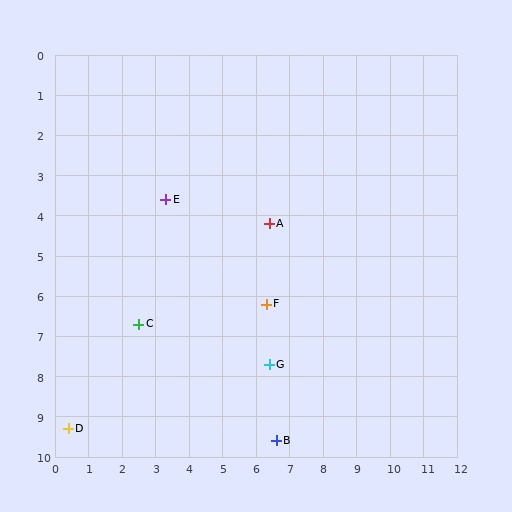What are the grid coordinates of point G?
Point G is at approximately (6.4, 7.7).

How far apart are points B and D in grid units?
Points B and D are about 6.2 grid units apart.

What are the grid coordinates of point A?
Point A is at approximately (6.4, 4.2).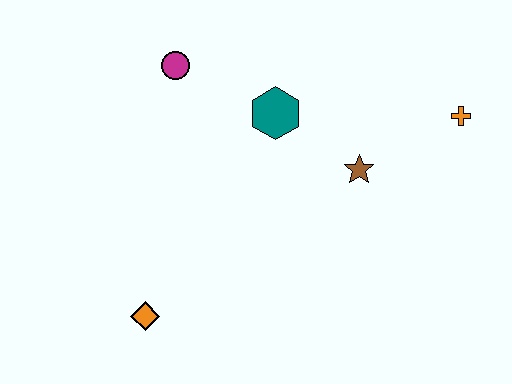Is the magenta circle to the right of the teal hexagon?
No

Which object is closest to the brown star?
The teal hexagon is closest to the brown star.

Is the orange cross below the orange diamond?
No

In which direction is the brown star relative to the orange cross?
The brown star is to the left of the orange cross.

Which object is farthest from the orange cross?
The orange diamond is farthest from the orange cross.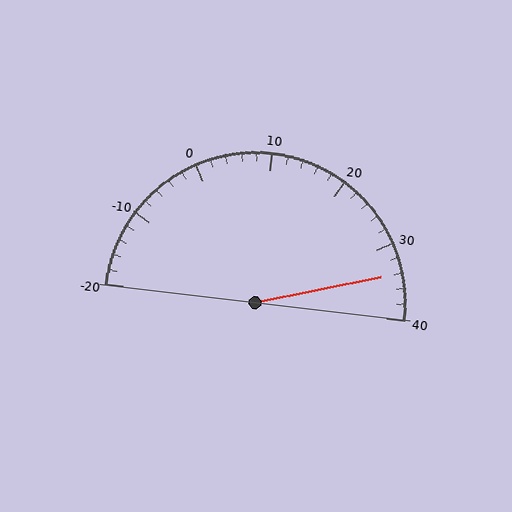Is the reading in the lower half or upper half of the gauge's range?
The reading is in the upper half of the range (-20 to 40).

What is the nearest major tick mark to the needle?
The nearest major tick mark is 30.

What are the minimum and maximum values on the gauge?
The gauge ranges from -20 to 40.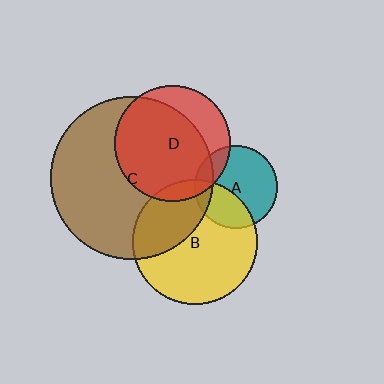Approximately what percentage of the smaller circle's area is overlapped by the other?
Approximately 20%.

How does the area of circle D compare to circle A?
Approximately 2.0 times.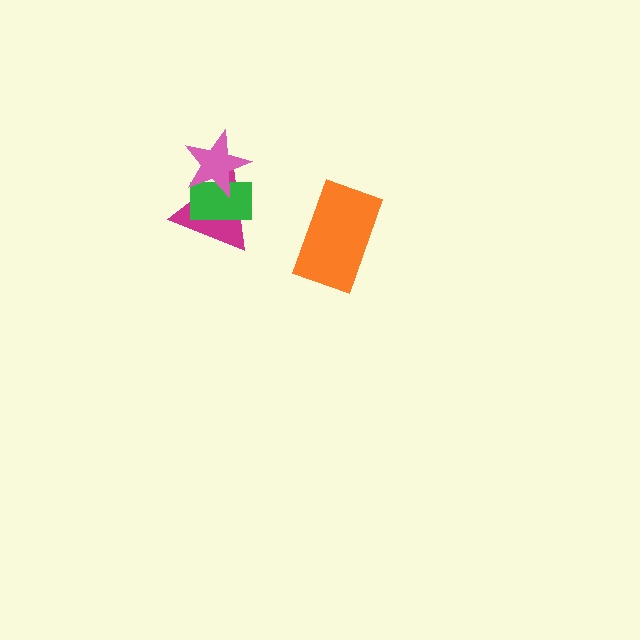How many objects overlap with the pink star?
2 objects overlap with the pink star.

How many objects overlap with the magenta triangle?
2 objects overlap with the magenta triangle.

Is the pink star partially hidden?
No, no other shape covers it.